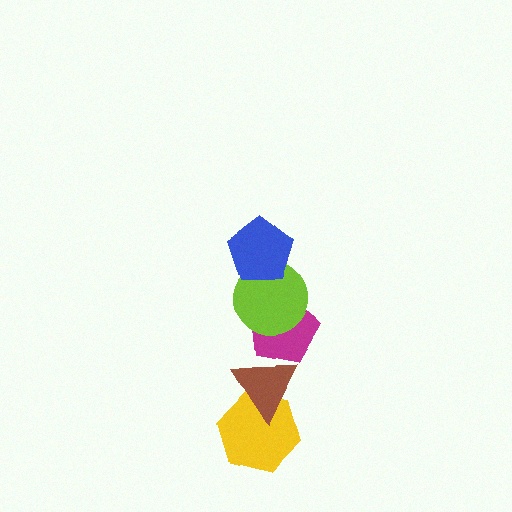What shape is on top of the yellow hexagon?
The brown triangle is on top of the yellow hexagon.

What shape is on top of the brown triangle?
The magenta pentagon is on top of the brown triangle.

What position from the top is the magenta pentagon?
The magenta pentagon is 3rd from the top.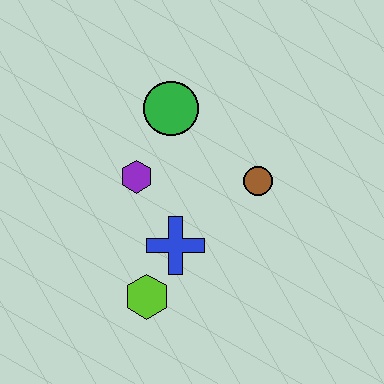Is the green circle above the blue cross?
Yes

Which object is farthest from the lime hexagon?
The green circle is farthest from the lime hexagon.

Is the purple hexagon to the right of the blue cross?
No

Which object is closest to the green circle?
The purple hexagon is closest to the green circle.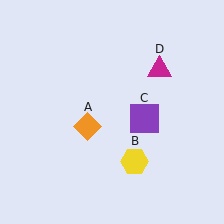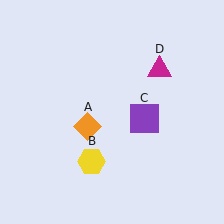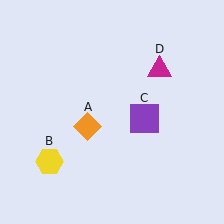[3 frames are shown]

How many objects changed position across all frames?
1 object changed position: yellow hexagon (object B).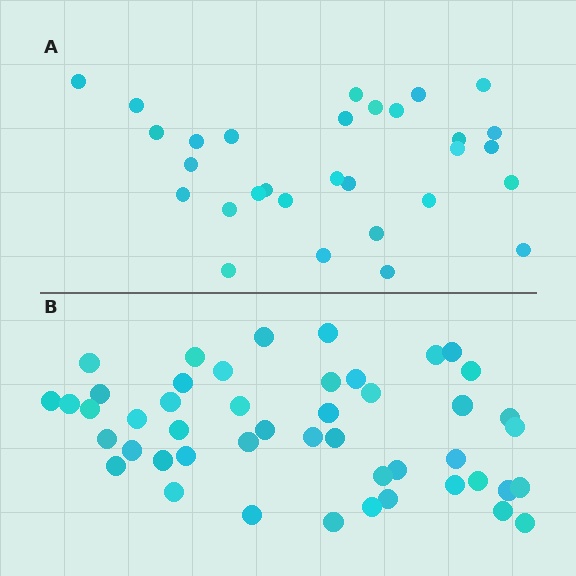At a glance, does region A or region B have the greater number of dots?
Region B (the bottom region) has more dots.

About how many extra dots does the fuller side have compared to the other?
Region B has approximately 15 more dots than region A.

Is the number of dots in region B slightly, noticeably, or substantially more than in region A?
Region B has substantially more. The ratio is roughly 1.6 to 1.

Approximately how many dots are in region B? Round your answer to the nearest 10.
About 50 dots. (The exact count is 47, which rounds to 50.)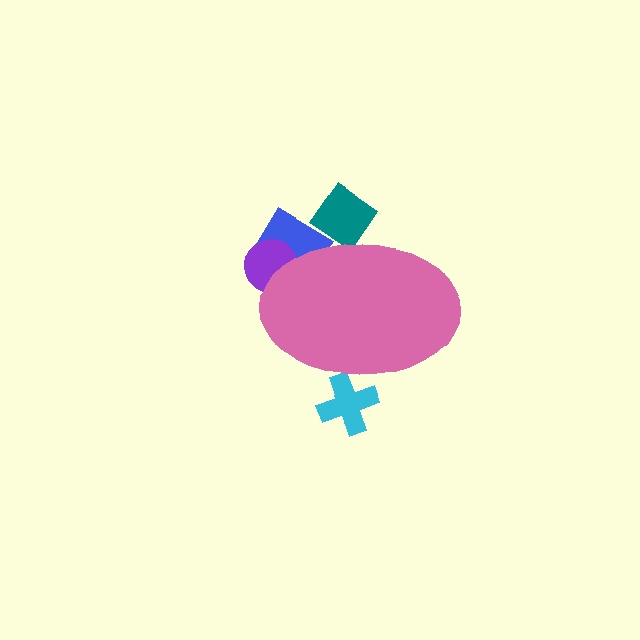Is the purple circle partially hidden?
Yes, the purple circle is partially hidden behind the pink ellipse.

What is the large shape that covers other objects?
A pink ellipse.